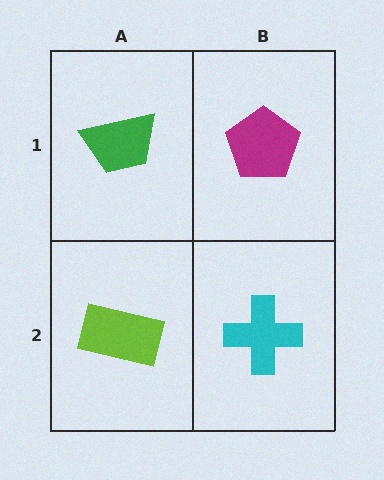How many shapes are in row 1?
2 shapes.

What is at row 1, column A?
A green trapezoid.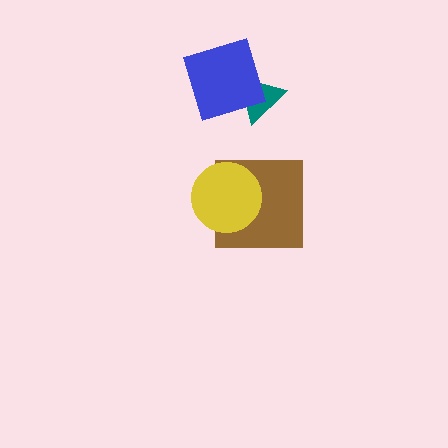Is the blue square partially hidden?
No, no other shape covers it.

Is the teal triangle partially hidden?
Yes, it is partially covered by another shape.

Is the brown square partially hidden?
Yes, it is partially covered by another shape.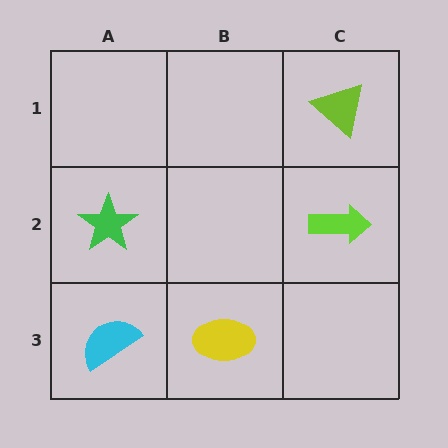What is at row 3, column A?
A cyan semicircle.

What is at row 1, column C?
A lime triangle.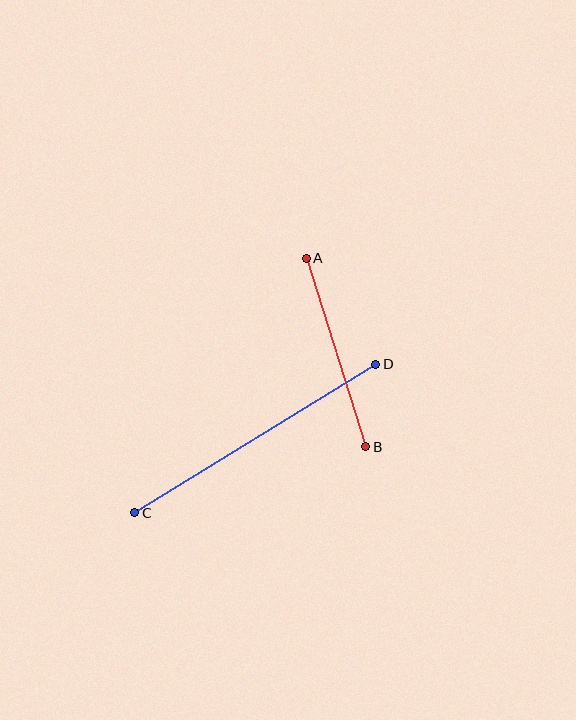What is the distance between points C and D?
The distance is approximately 283 pixels.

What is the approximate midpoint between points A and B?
The midpoint is at approximately (336, 353) pixels.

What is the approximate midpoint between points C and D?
The midpoint is at approximately (255, 438) pixels.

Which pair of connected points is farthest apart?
Points C and D are farthest apart.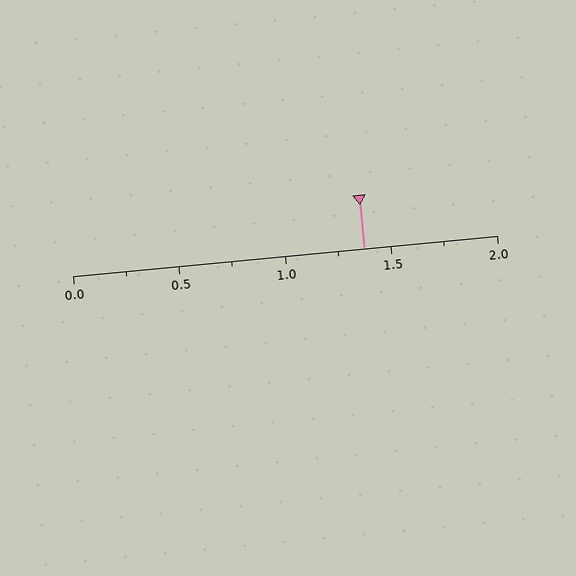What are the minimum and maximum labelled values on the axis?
The axis runs from 0.0 to 2.0.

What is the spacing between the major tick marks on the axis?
The major ticks are spaced 0.5 apart.